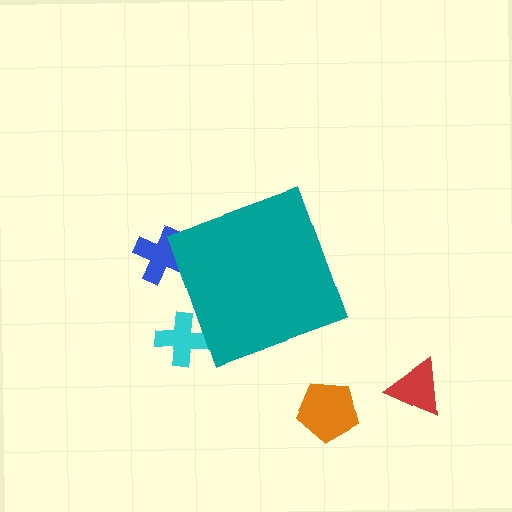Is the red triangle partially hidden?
No, the red triangle is fully visible.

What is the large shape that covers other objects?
A teal diamond.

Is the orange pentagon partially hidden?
No, the orange pentagon is fully visible.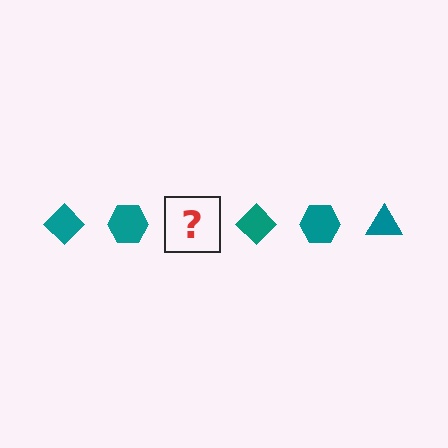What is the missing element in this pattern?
The missing element is a teal triangle.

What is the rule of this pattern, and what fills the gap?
The rule is that the pattern cycles through diamond, hexagon, triangle shapes in teal. The gap should be filled with a teal triangle.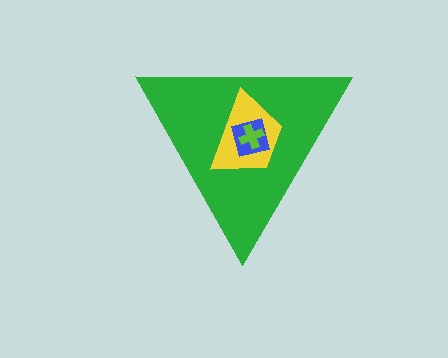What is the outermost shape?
The green triangle.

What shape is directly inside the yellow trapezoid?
The blue square.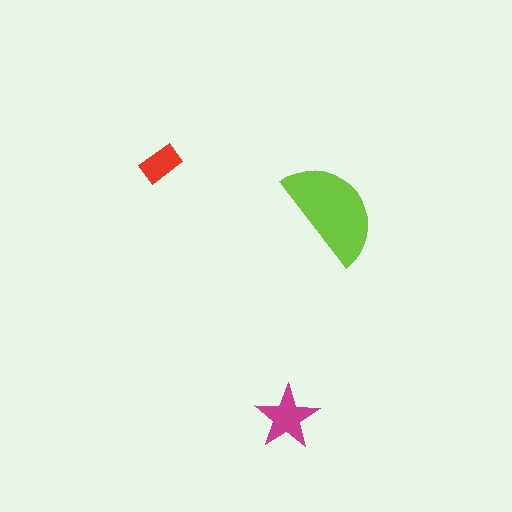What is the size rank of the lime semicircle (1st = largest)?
1st.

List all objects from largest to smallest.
The lime semicircle, the magenta star, the red rectangle.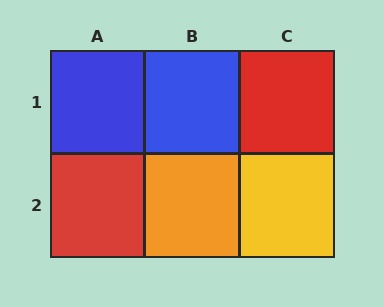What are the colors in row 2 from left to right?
Red, orange, yellow.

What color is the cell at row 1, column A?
Blue.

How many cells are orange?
1 cell is orange.